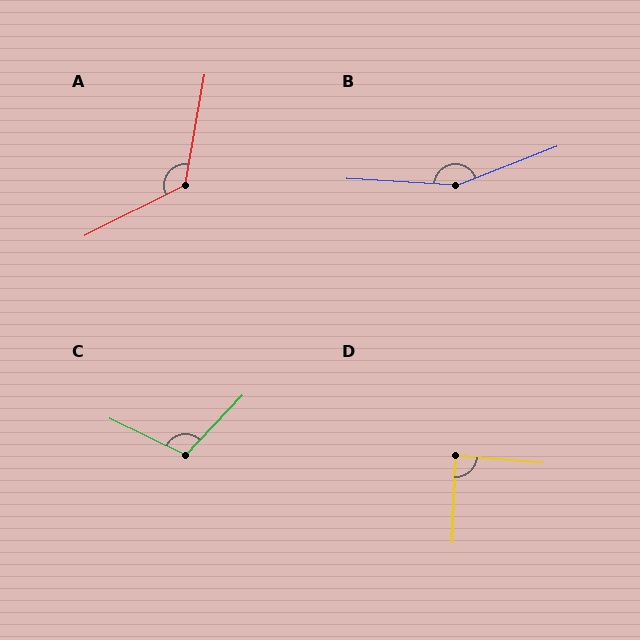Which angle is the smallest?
D, at approximately 87 degrees.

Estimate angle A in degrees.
Approximately 127 degrees.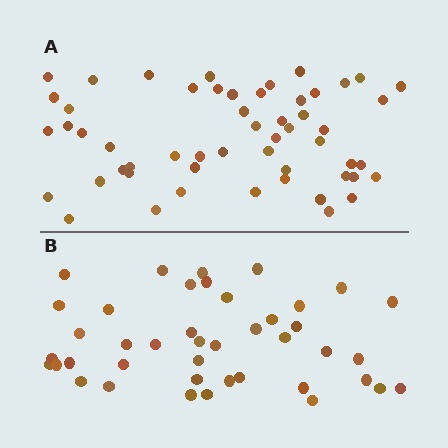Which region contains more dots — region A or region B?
Region A (the top region) has more dots.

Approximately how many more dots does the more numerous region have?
Region A has roughly 12 or so more dots than region B.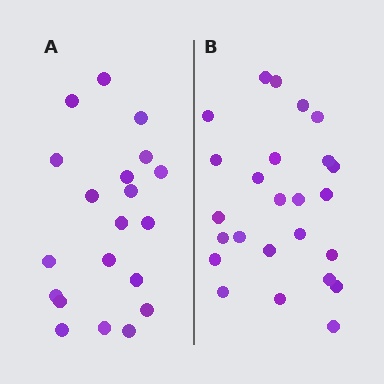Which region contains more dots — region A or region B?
Region B (the right region) has more dots.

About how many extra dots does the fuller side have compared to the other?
Region B has about 5 more dots than region A.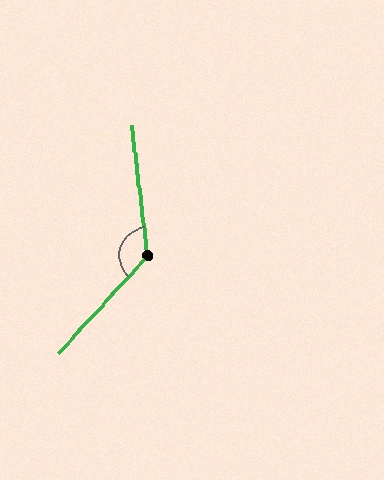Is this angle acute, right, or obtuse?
It is obtuse.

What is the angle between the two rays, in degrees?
Approximately 131 degrees.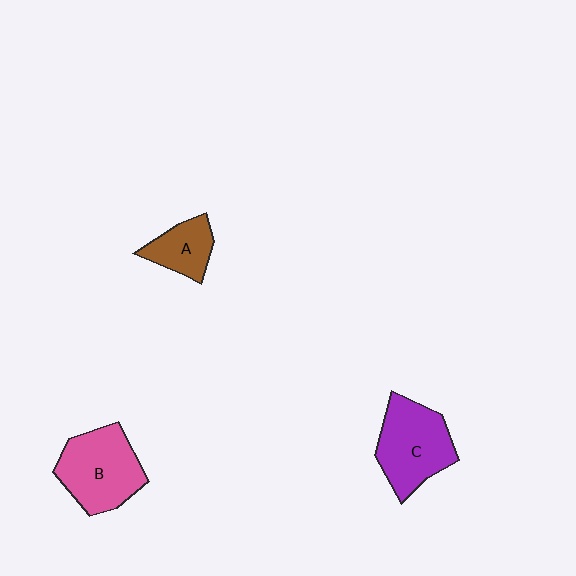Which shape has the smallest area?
Shape A (brown).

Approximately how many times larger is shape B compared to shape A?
Approximately 1.9 times.